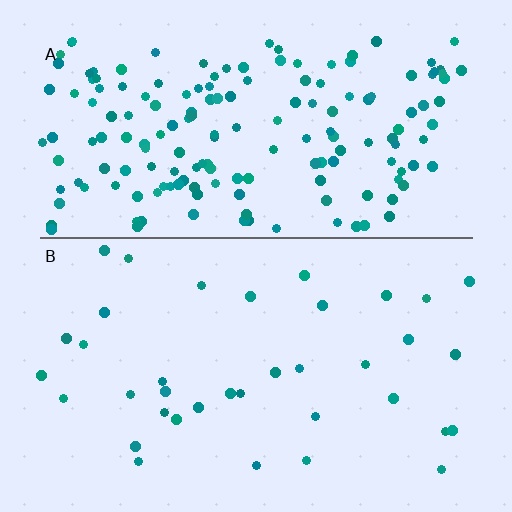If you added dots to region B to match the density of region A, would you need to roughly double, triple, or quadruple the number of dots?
Approximately quadruple.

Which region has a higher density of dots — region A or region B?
A (the top).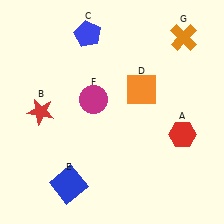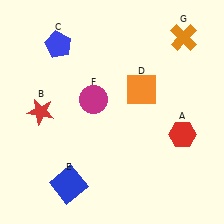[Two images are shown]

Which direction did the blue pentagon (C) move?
The blue pentagon (C) moved left.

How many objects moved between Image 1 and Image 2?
1 object moved between the two images.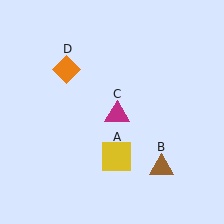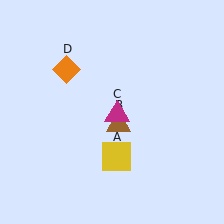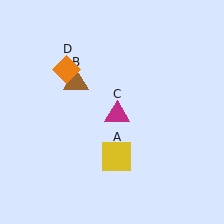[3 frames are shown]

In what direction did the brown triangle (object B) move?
The brown triangle (object B) moved up and to the left.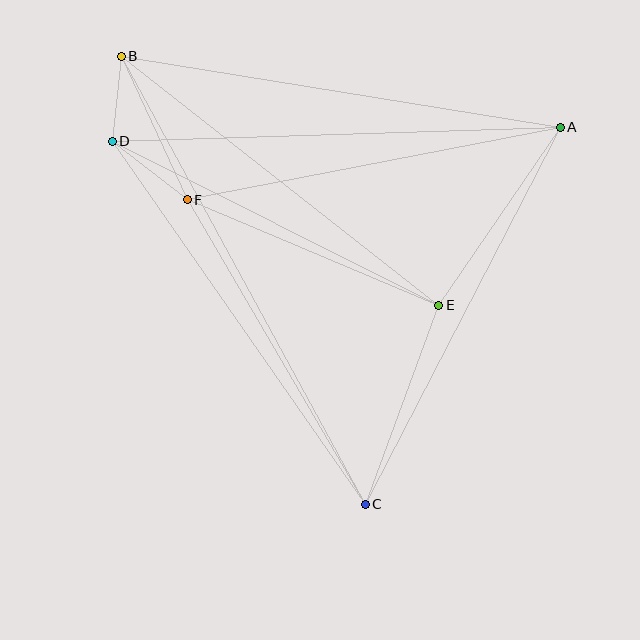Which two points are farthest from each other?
Points B and C are farthest from each other.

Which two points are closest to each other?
Points B and D are closest to each other.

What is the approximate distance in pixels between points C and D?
The distance between C and D is approximately 442 pixels.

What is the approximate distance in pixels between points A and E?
The distance between A and E is approximately 215 pixels.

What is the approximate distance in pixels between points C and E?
The distance between C and E is approximately 212 pixels.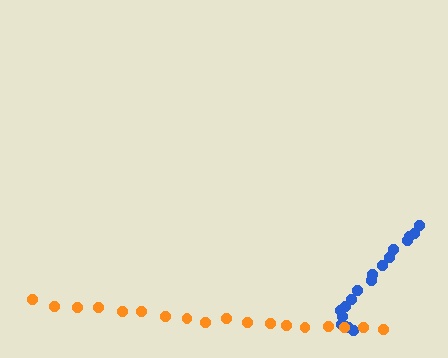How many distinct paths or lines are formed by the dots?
There are 2 distinct paths.